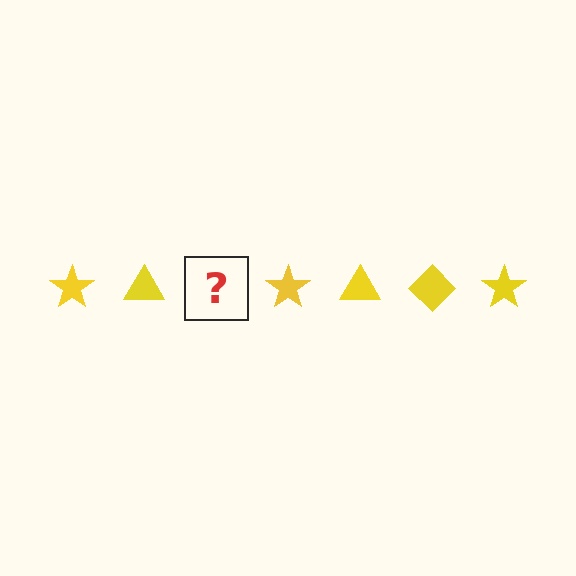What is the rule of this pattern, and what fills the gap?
The rule is that the pattern cycles through star, triangle, diamond shapes in yellow. The gap should be filled with a yellow diamond.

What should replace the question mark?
The question mark should be replaced with a yellow diamond.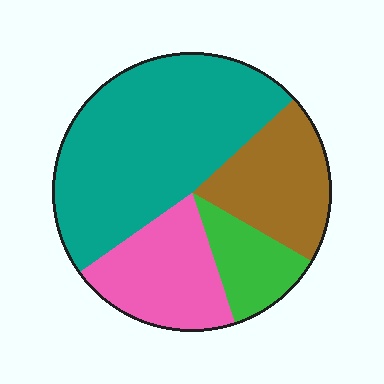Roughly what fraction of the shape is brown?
Brown covers about 20% of the shape.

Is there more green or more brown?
Brown.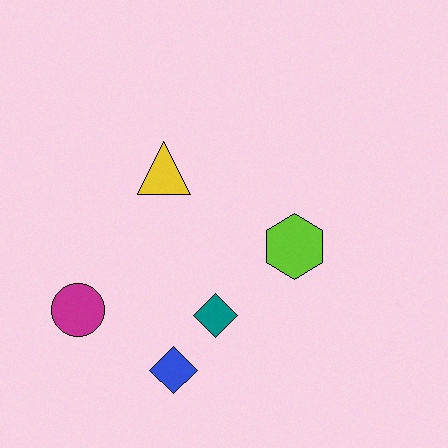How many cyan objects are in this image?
There are no cyan objects.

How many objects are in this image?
There are 5 objects.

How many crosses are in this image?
There are no crosses.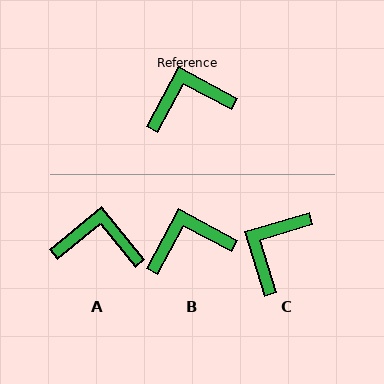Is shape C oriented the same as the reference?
No, it is off by about 45 degrees.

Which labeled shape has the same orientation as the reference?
B.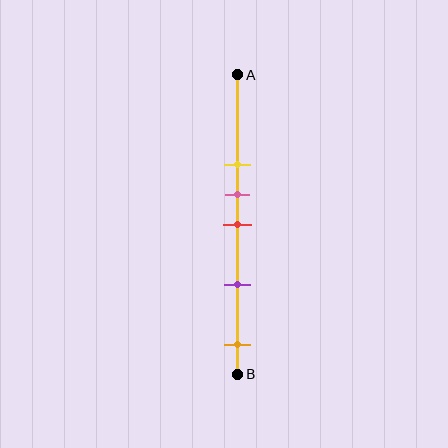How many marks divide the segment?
There are 5 marks dividing the segment.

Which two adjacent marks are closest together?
The pink and red marks are the closest adjacent pair.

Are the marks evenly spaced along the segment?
No, the marks are not evenly spaced.